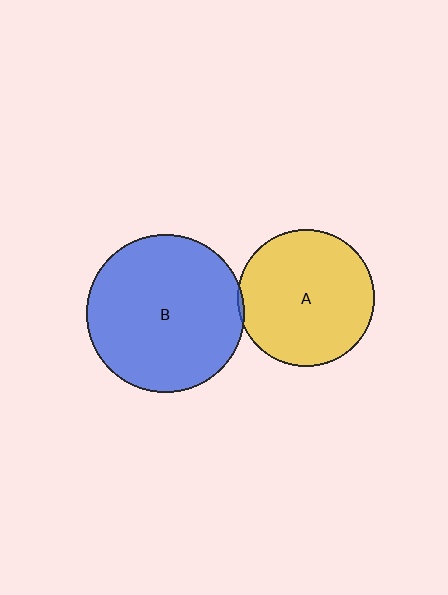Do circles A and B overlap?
Yes.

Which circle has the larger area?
Circle B (blue).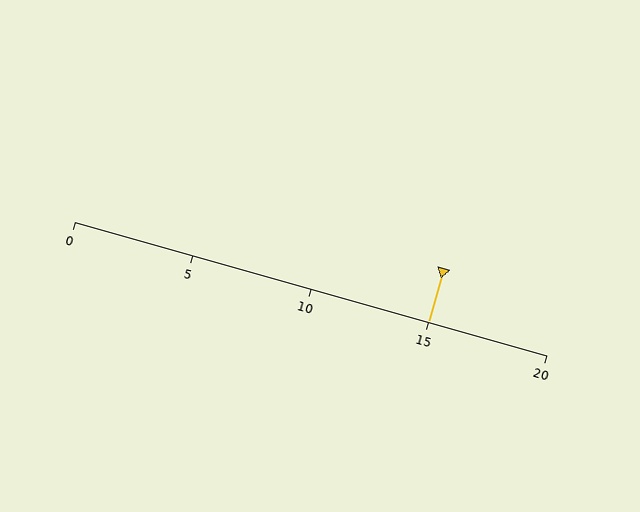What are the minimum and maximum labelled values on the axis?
The axis runs from 0 to 20.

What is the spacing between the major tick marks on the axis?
The major ticks are spaced 5 apart.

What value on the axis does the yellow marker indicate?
The marker indicates approximately 15.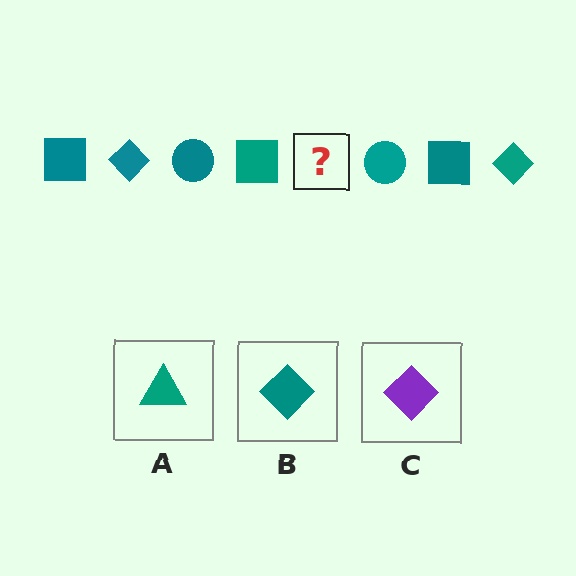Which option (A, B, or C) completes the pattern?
B.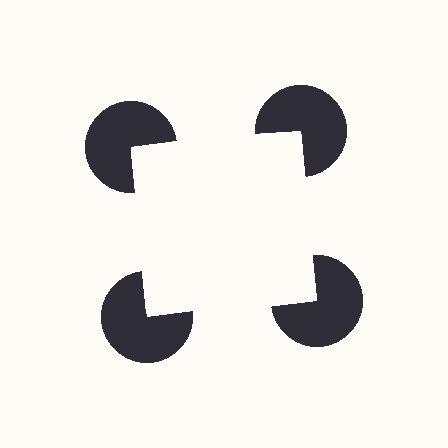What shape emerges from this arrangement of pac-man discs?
An illusory square — its edges are inferred from the aligned wedge cuts in the pac-man discs, not physically drawn.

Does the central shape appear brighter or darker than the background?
It typically appears slightly brighter than the background, even though no actual brightness change is drawn.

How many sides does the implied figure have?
4 sides.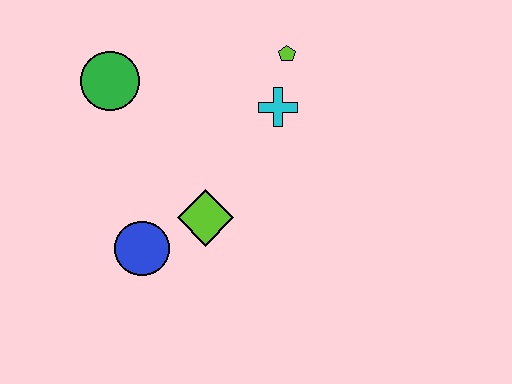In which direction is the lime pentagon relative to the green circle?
The lime pentagon is to the right of the green circle.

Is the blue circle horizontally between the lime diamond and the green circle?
Yes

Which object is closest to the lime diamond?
The blue circle is closest to the lime diamond.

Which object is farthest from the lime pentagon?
The blue circle is farthest from the lime pentagon.